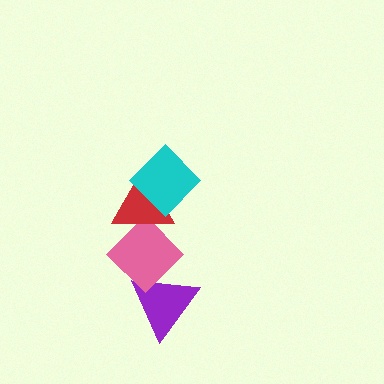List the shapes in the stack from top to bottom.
From top to bottom: the cyan diamond, the red triangle, the pink diamond, the purple triangle.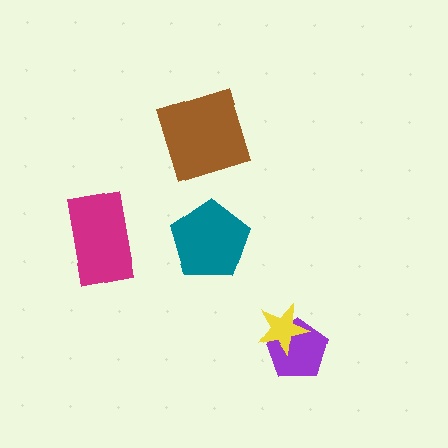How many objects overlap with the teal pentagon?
0 objects overlap with the teal pentagon.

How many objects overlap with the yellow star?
1 object overlaps with the yellow star.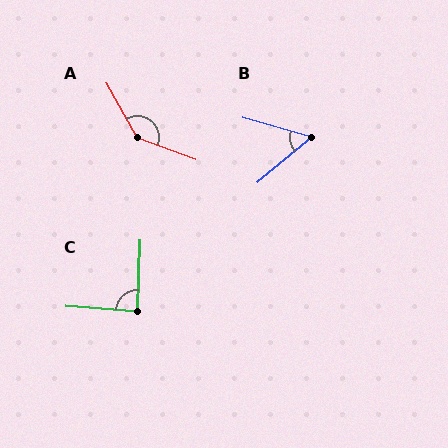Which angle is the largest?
A, at approximately 139 degrees.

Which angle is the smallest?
B, at approximately 56 degrees.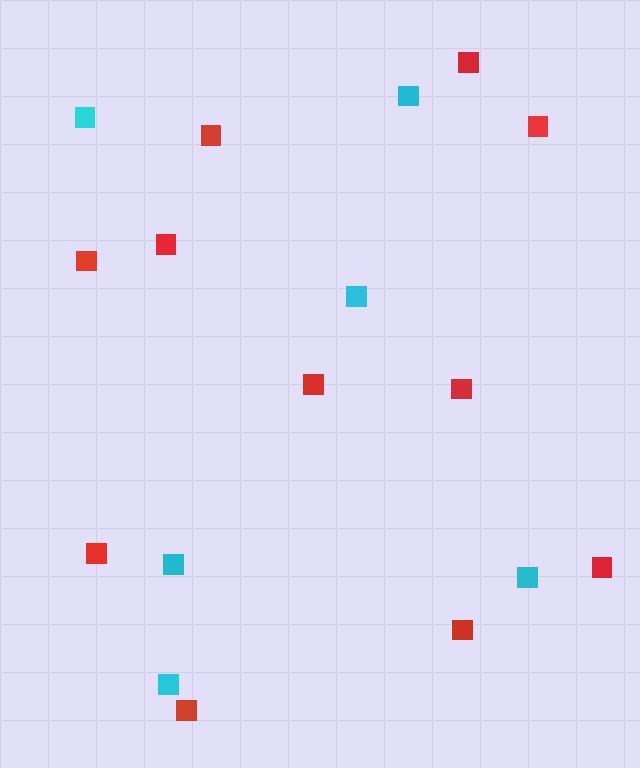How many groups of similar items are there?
There are 2 groups: one group of red squares (11) and one group of cyan squares (6).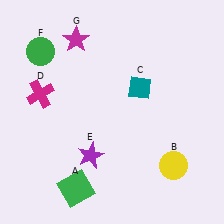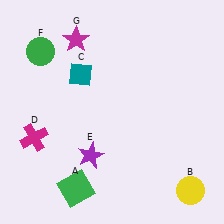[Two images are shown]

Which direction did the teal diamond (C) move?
The teal diamond (C) moved left.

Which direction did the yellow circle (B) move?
The yellow circle (B) moved down.